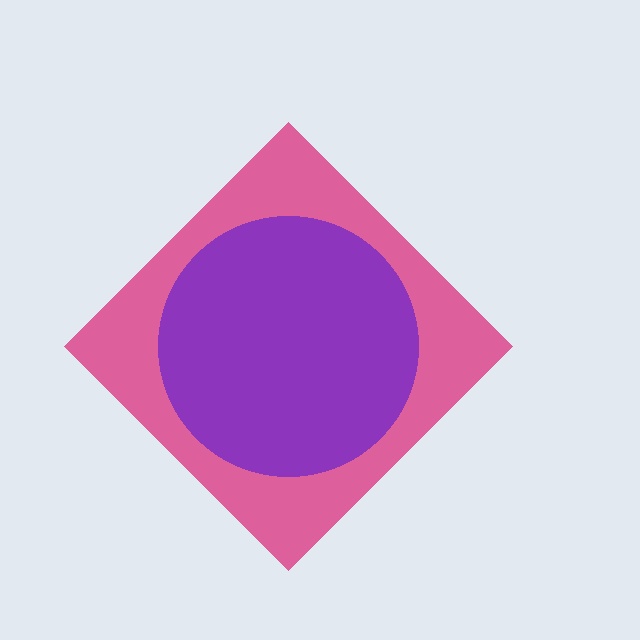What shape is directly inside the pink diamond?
The purple circle.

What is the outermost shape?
The pink diamond.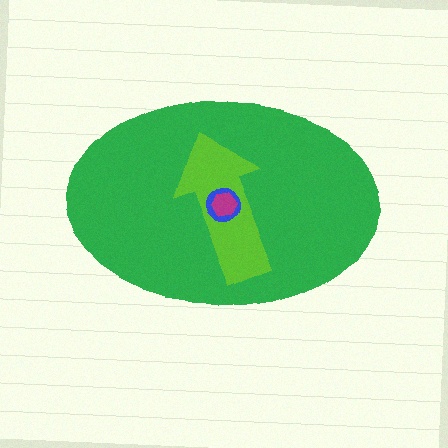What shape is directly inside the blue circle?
The magenta hexagon.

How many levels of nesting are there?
4.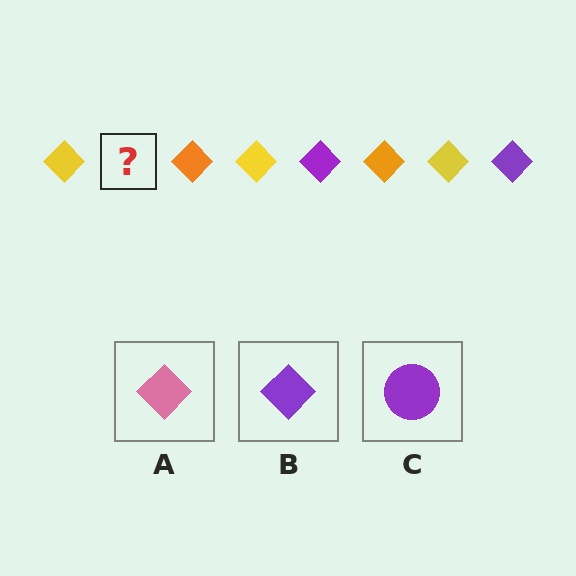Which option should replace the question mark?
Option B.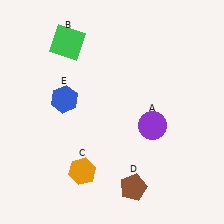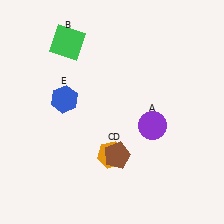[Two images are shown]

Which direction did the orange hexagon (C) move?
The orange hexagon (C) moved right.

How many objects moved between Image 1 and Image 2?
2 objects moved between the two images.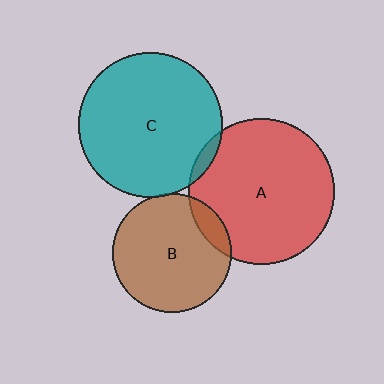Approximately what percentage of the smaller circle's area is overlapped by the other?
Approximately 5%.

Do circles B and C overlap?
Yes.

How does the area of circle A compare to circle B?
Approximately 1.5 times.